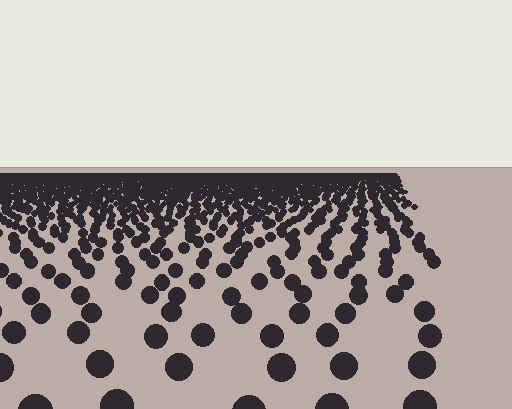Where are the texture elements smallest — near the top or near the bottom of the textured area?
Near the top.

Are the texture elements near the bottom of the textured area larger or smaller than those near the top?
Larger. Near the bottom, elements are closer to the viewer and appear at a bigger on-screen size.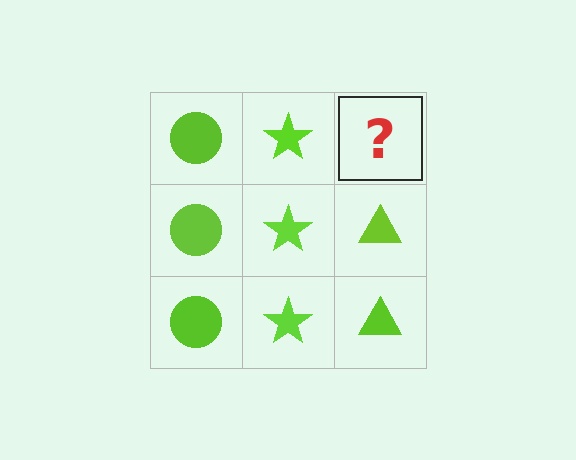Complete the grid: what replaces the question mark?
The question mark should be replaced with a lime triangle.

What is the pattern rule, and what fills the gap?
The rule is that each column has a consistent shape. The gap should be filled with a lime triangle.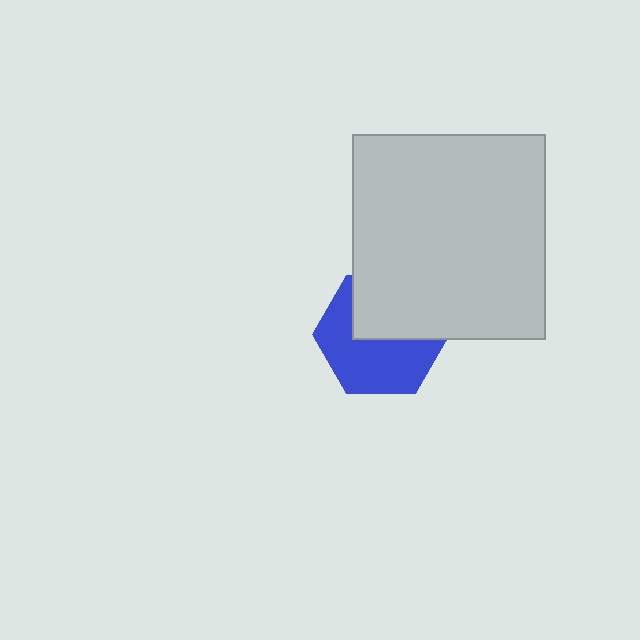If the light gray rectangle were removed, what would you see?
You would see the complete blue hexagon.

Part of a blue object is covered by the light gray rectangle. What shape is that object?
It is a hexagon.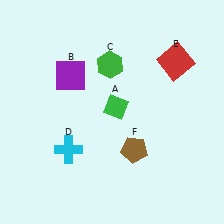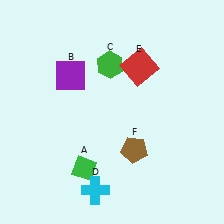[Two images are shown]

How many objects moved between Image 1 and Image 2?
3 objects moved between the two images.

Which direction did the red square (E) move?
The red square (E) moved left.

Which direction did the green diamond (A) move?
The green diamond (A) moved down.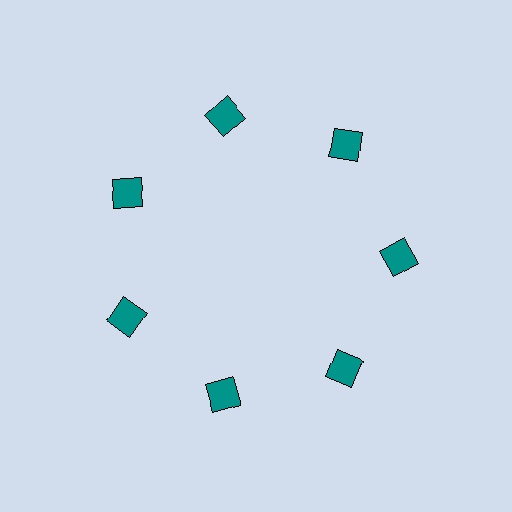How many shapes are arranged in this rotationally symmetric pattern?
There are 7 shapes, arranged in 7 groups of 1.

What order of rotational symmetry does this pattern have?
This pattern has 7-fold rotational symmetry.